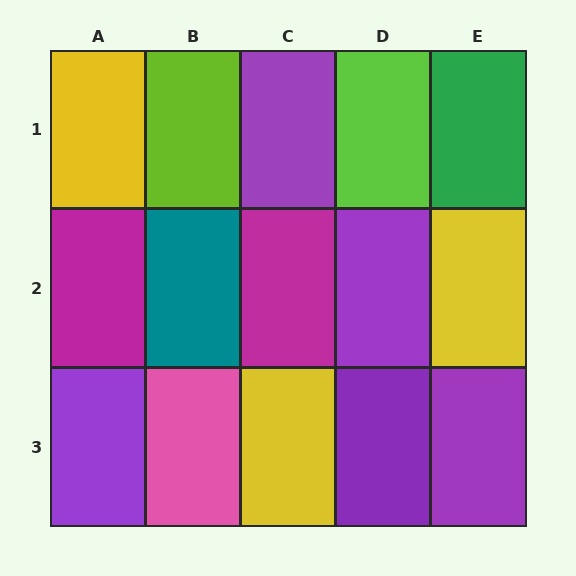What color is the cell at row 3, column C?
Yellow.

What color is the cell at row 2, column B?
Teal.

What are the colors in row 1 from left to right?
Yellow, lime, purple, lime, green.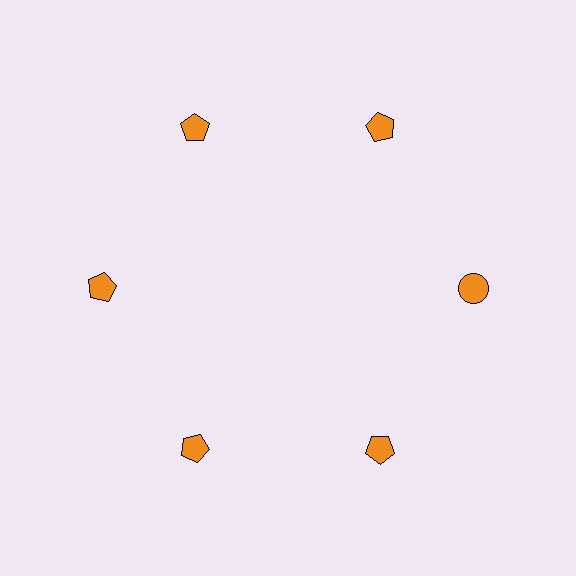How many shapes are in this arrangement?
There are 6 shapes arranged in a ring pattern.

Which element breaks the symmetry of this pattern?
The orange circle at roughly the 3 o'clock position breaks the symmetry. All other shapes are orange pentagons.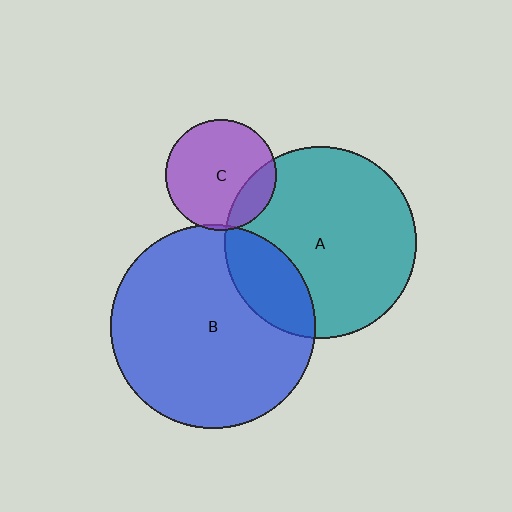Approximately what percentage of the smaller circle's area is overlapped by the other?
Approximately 20%.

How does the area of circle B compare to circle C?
Approximately 3.4 times.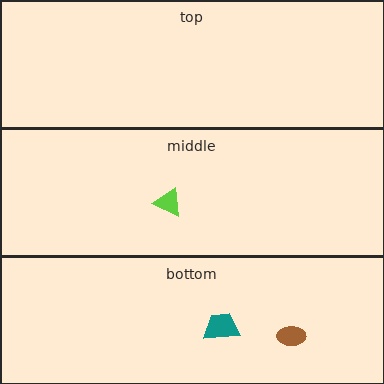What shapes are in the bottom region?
The brown ellipse, the teal trapezoid.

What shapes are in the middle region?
The lime triangle.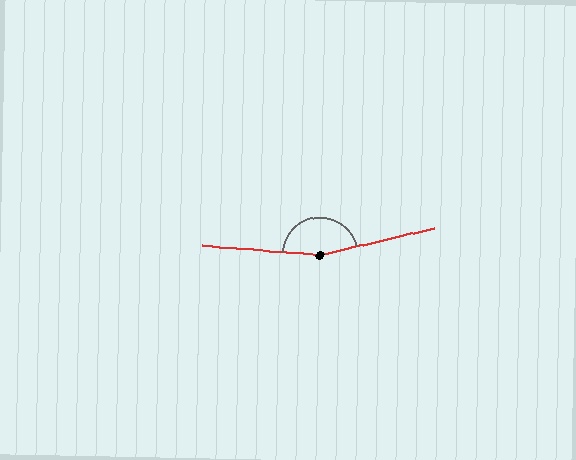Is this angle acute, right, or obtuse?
It is obtuse.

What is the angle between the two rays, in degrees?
Approximately 162 degrees.